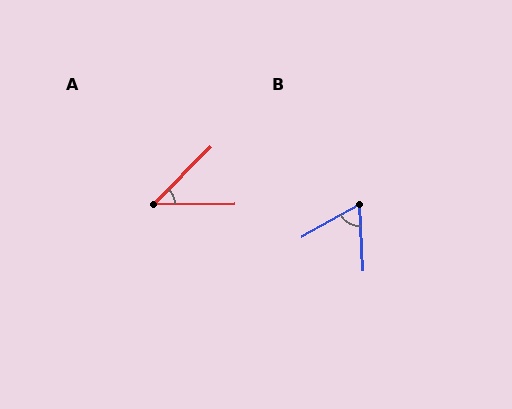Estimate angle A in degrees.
Approximately 44 degrees.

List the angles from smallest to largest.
A (44°), B (63°).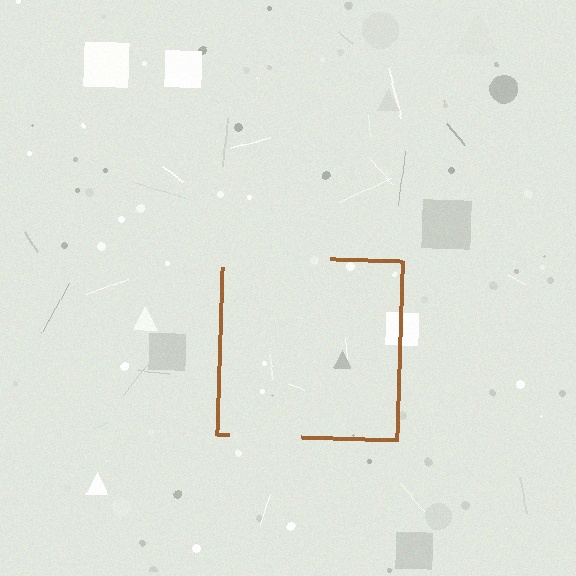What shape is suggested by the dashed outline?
The dashed outline suggests a square.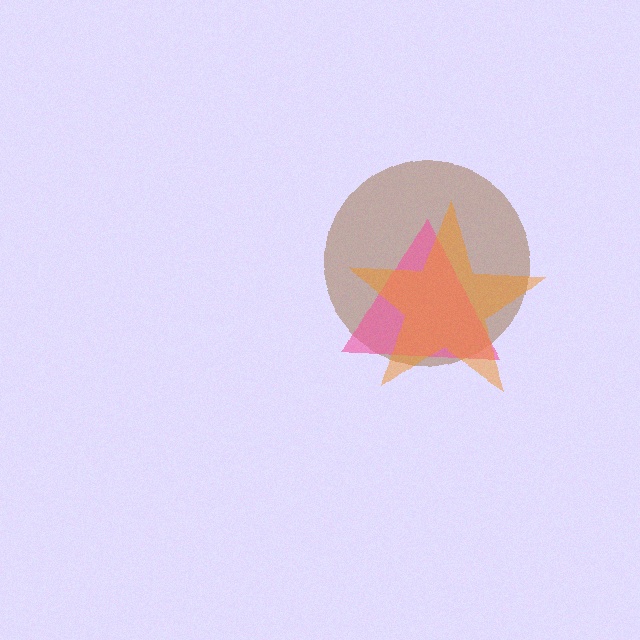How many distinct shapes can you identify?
There are 3 distinct shapes: a brown circle, a pink triangle, an orange star.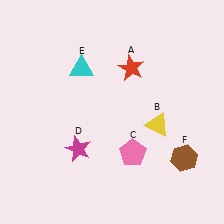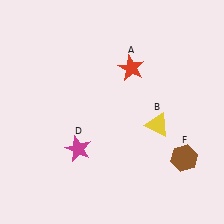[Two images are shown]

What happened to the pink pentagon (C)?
The pink pentagon (C) was removed in Image 2. It was in the bottom-right area of Image 1.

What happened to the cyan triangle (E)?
The cyan triangle (E) was removed in Image 2. It was in the top-left area of Image 1.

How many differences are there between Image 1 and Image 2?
There are 2 differences between the two images.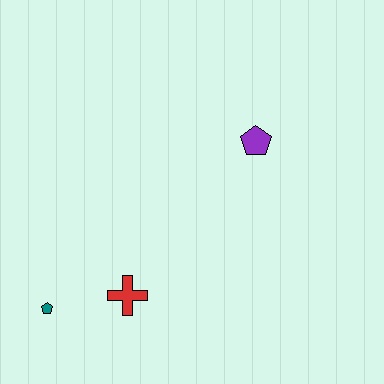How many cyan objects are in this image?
There are no cyan objects.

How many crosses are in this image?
There is 1 cross.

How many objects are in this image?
There are 3 objects.